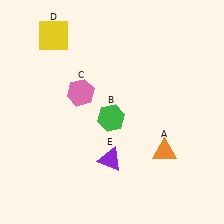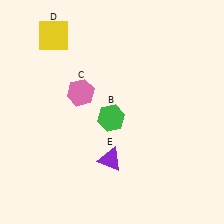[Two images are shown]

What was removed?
The orange triangle (A) was removed in Image 2.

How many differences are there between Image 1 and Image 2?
There is 1 difference between the two images.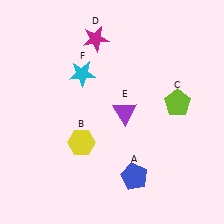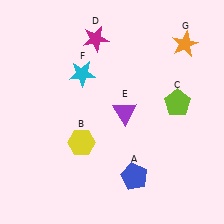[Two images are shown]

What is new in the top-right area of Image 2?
An orange star (G) was added in the top-right area of Image 2.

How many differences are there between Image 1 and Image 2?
There is 1 difference between the two images.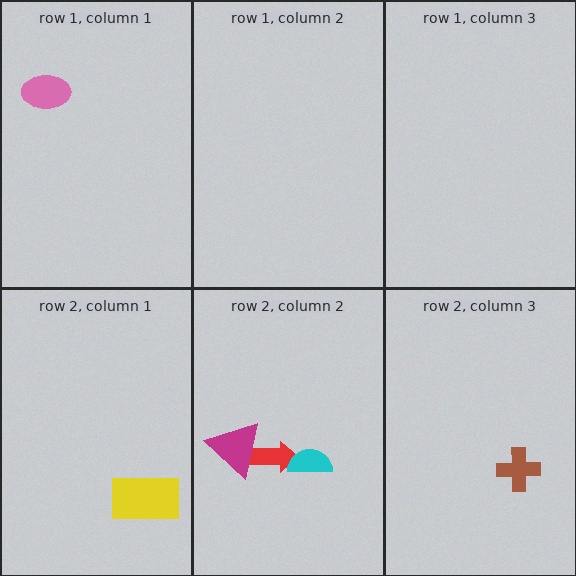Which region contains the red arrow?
The row 2, column 2 region.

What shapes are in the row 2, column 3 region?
The brown cross.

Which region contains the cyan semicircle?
The row 2, column 2 region.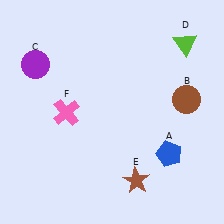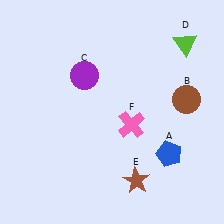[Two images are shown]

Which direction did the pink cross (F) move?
The pink cross (F) moved right.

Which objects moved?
The objects that moved are: the purple circle (C), the pink cross (F).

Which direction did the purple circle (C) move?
The purple circle (C) moved right.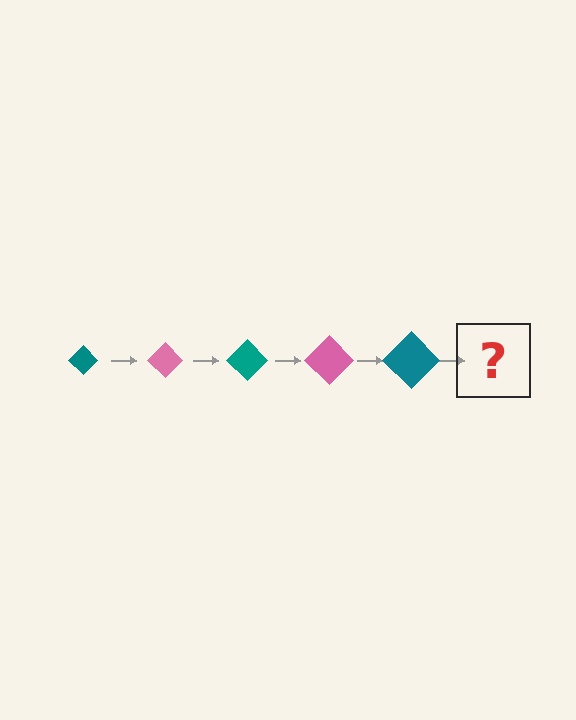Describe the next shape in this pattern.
It should be a pink diamond, larger than the previous one.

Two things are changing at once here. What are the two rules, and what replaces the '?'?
The two rules are that the diamond grows larger each step and the color cycles through teal and pink. The '?' should be a pink diamond, larger than the previous one.